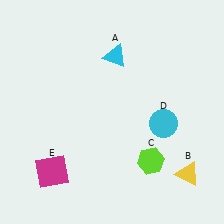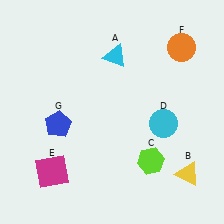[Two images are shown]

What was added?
An orange circle (F), a blue pentagon (G) were added in Image 2.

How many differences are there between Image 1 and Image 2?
There are 2 differences between the two images.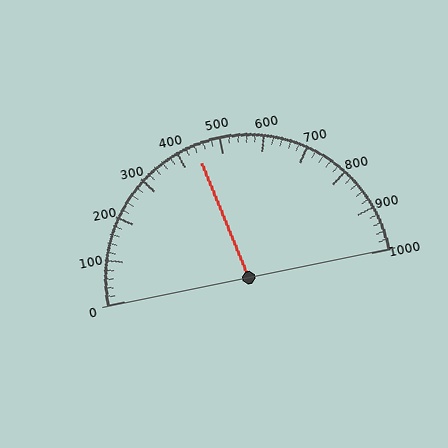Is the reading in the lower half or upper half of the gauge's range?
The reading is in the lower half of the range (0 to 1000).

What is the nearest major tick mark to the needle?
The nearest major tick mark is 400.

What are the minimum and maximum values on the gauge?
The gauge ranges from 0 to 1000.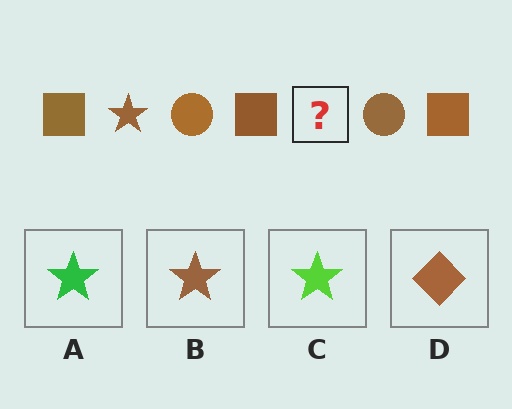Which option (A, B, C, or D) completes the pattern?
B.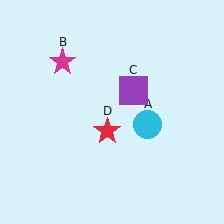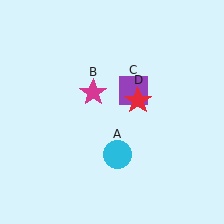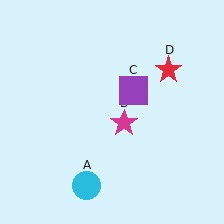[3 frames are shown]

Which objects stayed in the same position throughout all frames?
Purple square (object C) remained stationary.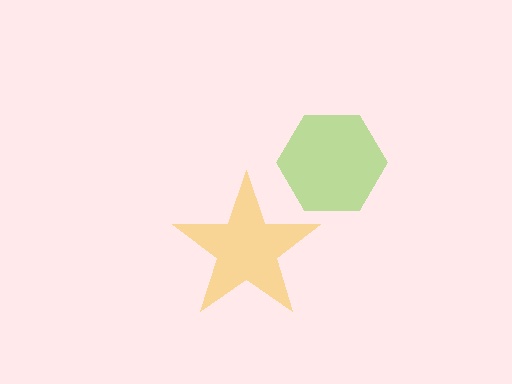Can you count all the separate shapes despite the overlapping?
Yes, there are 2 separate shapes.